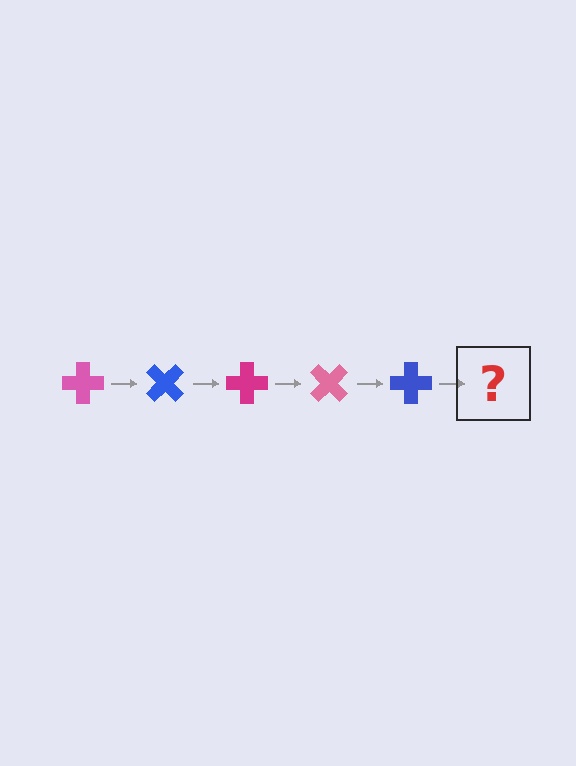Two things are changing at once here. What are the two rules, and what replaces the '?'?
The two rules are that it rotates 45 degrees each step and the color cycles through pink, blue, and magenta. The '?' should be a magenta cross, rotated 225 degrees from the start.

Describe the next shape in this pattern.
It should be a magenta cross, rotated 225 degrees from the start.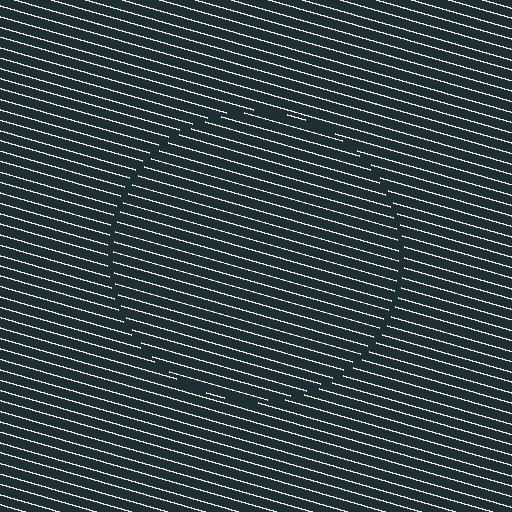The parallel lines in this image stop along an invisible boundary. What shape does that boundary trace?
An illusory circle. The interior of the shape contains the same grating, shifted by half a period — the contour is defined by the phase discontinuity where line-ends from the inner and outer gratings abut.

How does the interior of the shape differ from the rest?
The interior of the shape contains the same grating, shifted by half a period — the contour is defined by the phase discontinuity where line-ends from the inner and outer gratings abut.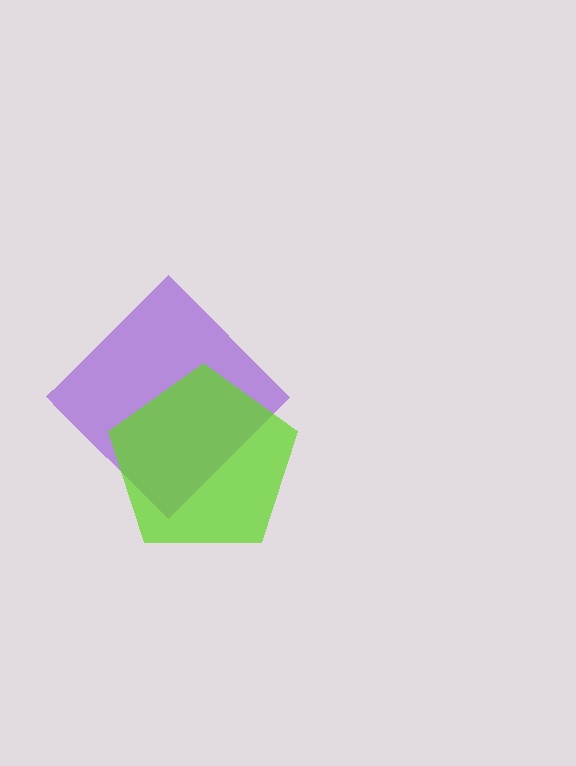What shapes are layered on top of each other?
The layered shapes are: a purple diamond, a lime pentagon.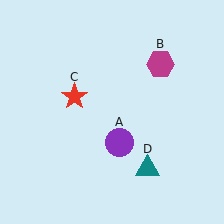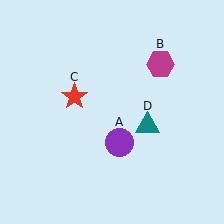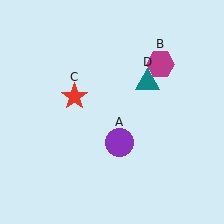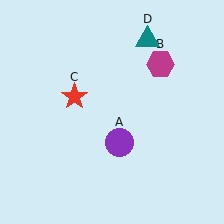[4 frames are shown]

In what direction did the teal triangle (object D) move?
The teal triangle (object D) moved up.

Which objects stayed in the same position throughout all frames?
Purple circle (object A) and magenta hexagon (object B) and red star (object C) remained stationary.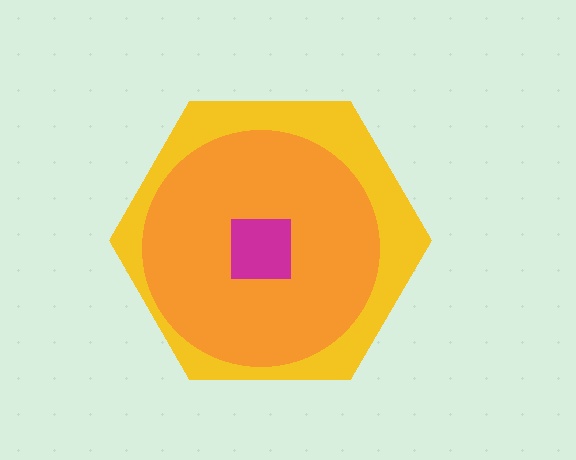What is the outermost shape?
The yellow hexagon.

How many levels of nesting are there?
3.